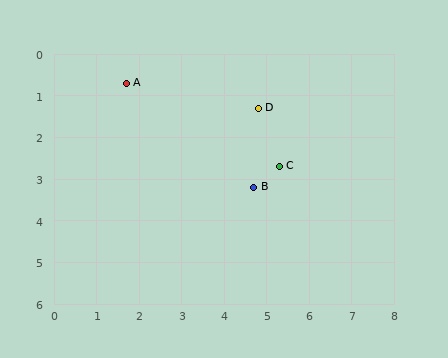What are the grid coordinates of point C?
Point C is at approximately (5.3, 2.7).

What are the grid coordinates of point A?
Point A is at approximately (1.7, 0.7).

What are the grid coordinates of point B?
Point B is at approximately (4.7, 3.2).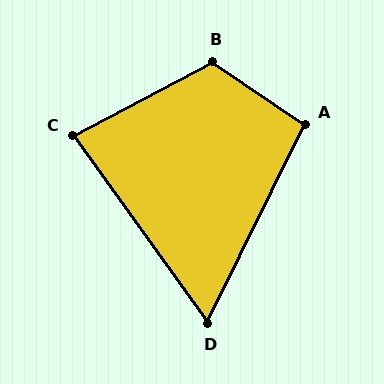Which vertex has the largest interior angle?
B, at approximately 118 degrees.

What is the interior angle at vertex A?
Approximately 98 degrees (obtuse).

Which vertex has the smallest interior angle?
D, at approximately 62 degrees.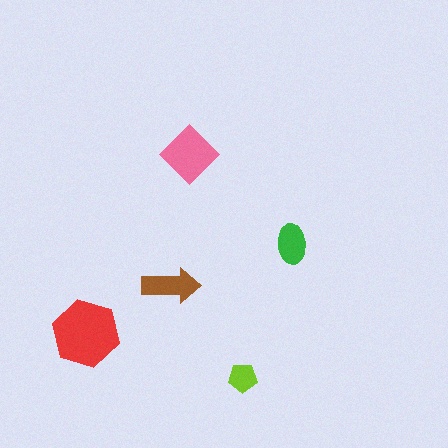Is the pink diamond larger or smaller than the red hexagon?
Smaller.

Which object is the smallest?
The lime pentagon.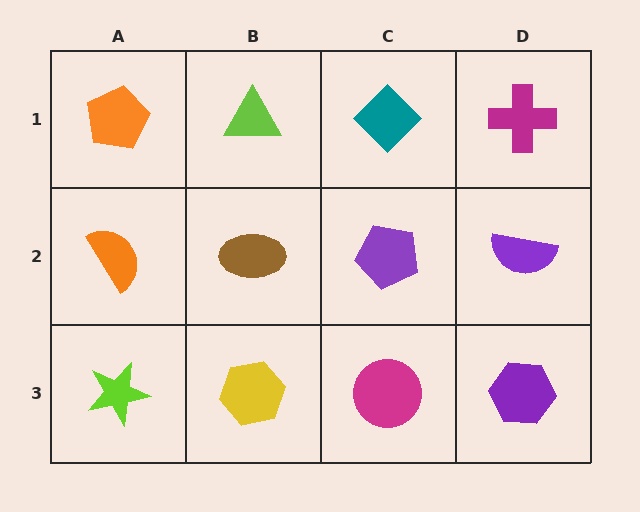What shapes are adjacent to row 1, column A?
An orange semicircle (row 2, column A), a lime triangle (row 1, column B).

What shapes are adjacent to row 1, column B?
A brown ellipse (row 2, column B), an orange pentagon (row 1, column A), a teal diamond (row 1, column C).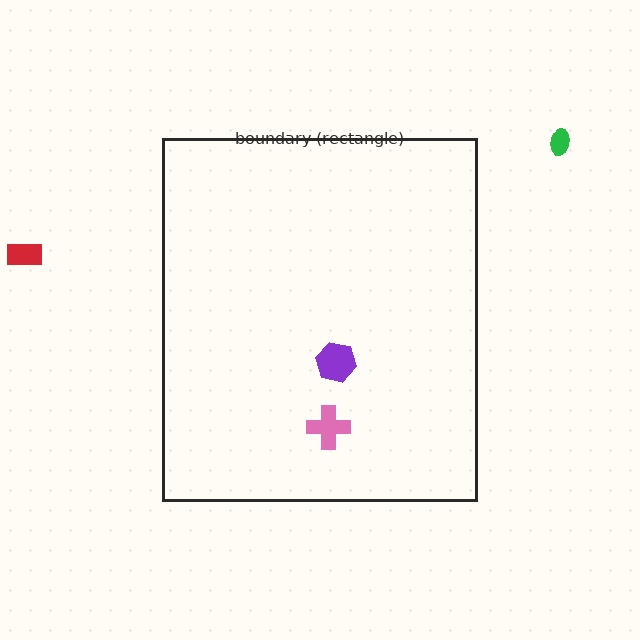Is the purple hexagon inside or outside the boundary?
Inside.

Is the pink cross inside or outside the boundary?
Inside.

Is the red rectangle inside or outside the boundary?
Outside.